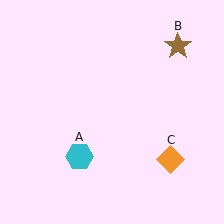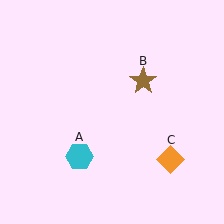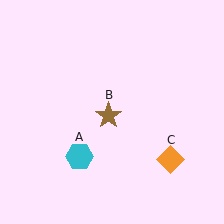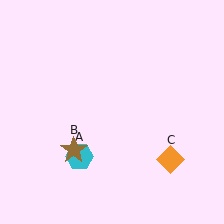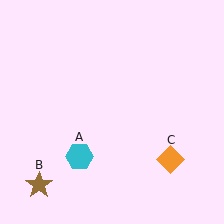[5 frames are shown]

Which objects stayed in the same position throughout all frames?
Cyan hexagon (object A) and orange diamond (object C) remained stationary.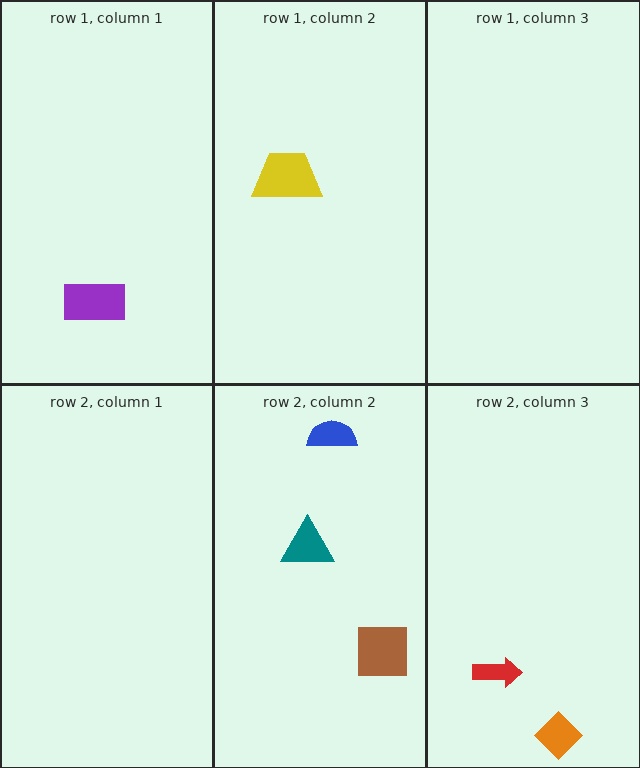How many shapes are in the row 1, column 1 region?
1.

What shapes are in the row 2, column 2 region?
The blue semicircle, the brown square, the teal triangle.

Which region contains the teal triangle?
The row 2, column 2 region.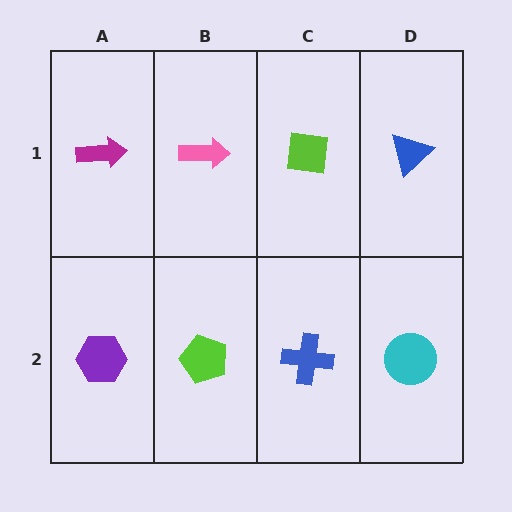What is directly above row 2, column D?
A blue triangle.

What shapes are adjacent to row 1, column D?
A cyan circle (row 2, column D), a lime square (row 1, column C).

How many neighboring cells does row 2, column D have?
2.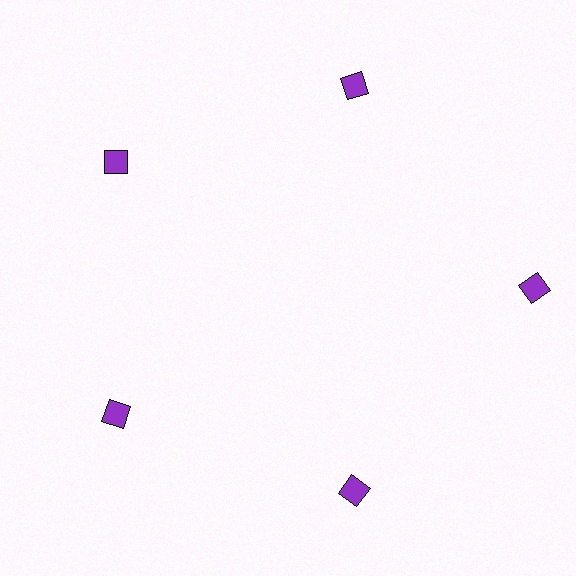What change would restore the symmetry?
The symmetry would be restored by moving it inward, back onto the ring so that all 5 squares sit at equal angles and equal distance from the center.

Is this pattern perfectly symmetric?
No. The 5 purple squares are arranged in a ring, but one element near the 3 o'clock position is pushed outward from the center, breaking the 5-fold rotational symmetry.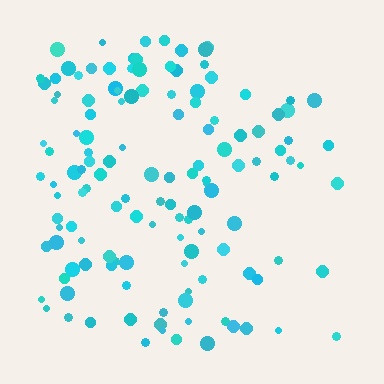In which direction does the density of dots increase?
From right to left, with the left side densest.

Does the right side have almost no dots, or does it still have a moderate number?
Still a moderate number, just noticeably fewer than the left.